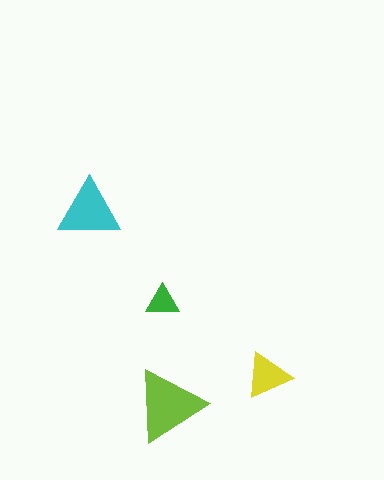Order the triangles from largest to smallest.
the lime one, the cyan one, the yellow one, the green one.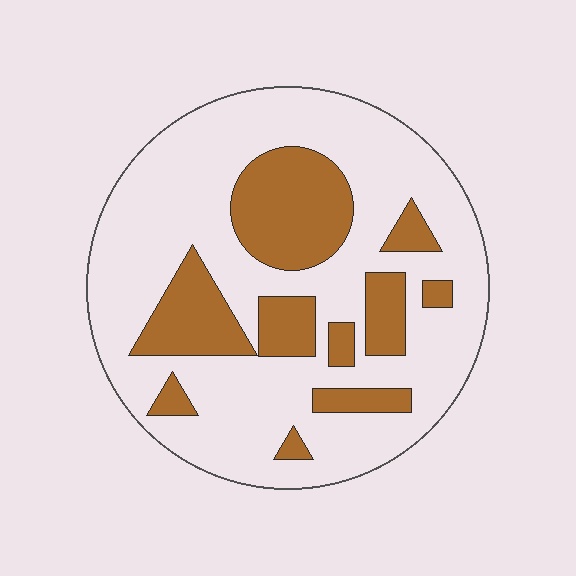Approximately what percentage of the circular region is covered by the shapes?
Approximately 25%.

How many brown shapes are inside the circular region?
10.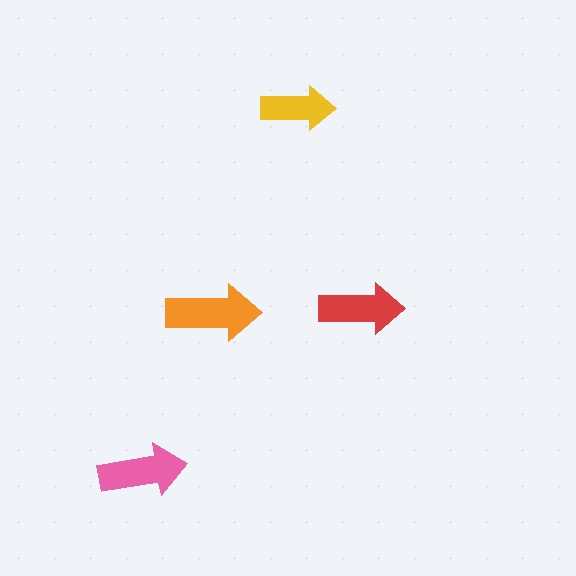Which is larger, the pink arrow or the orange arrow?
The orange one.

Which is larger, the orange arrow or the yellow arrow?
The orange one.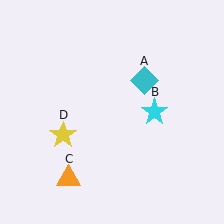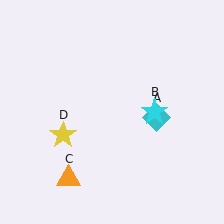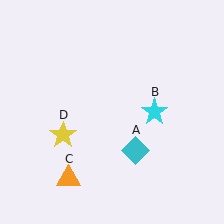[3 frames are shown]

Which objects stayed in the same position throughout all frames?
Cyan star (object B) and orange triangle (object C) and yellow star (object D) remained stationary.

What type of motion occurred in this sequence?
The cyan diamond (object A) rotated clockwise around the center of the scene.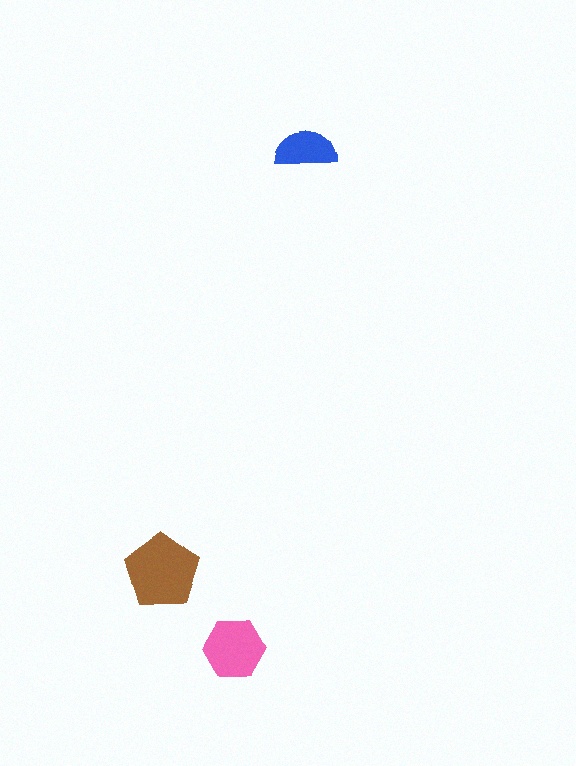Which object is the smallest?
The blue semicircle.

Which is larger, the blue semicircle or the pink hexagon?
The pink hexagon.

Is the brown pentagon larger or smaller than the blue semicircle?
Larger.